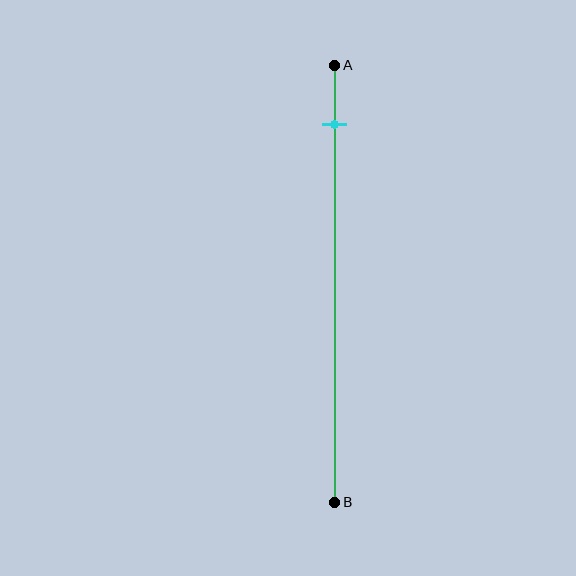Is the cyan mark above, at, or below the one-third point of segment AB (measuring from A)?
The cyan mark is above the one-third point of segment AB.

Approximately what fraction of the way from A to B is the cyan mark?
The cyan mark is approximately 15% of the way from A to B.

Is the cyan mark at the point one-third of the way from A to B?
No, the mark is at about 15% from A, not at the 33% one-third point.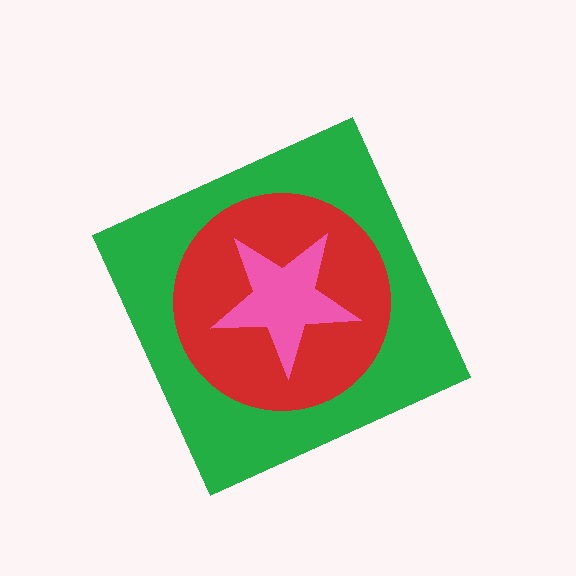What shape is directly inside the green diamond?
The red circle.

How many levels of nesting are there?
3.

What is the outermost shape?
The green diamond.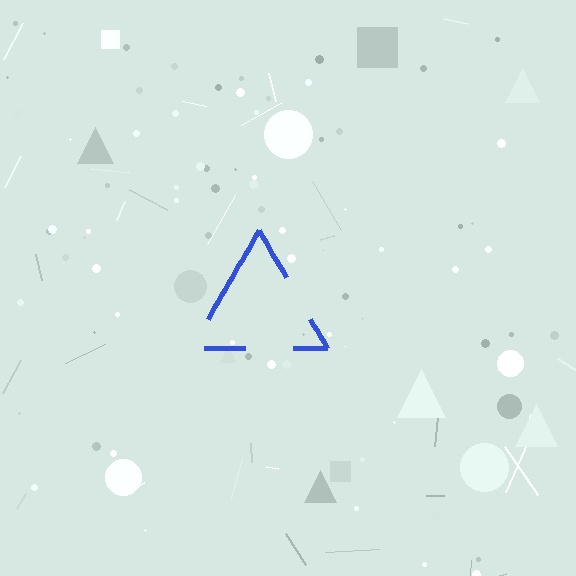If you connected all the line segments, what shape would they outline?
They would outline a triangle.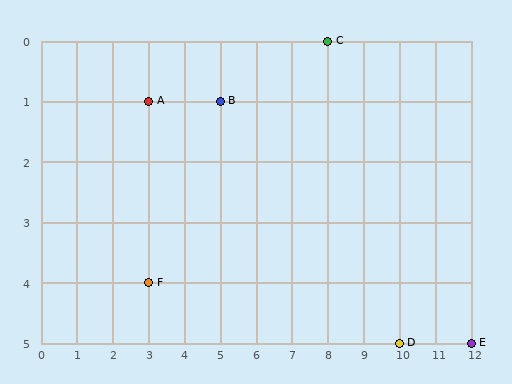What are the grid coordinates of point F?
Point F is at grid coordinates (3, 4).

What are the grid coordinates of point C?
Point C is at grid coordinates (8, 0).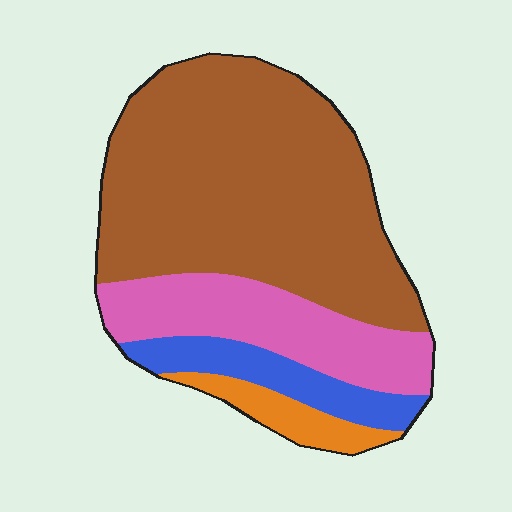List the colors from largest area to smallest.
From largest to smallest: brown, pink, blue, orange.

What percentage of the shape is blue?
Blue covers 11% of the shape.